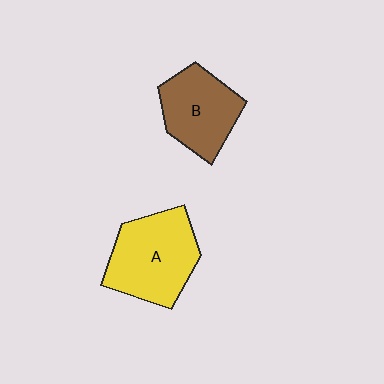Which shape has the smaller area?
Shape B (brown).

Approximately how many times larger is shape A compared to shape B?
Approximately 1.2 times.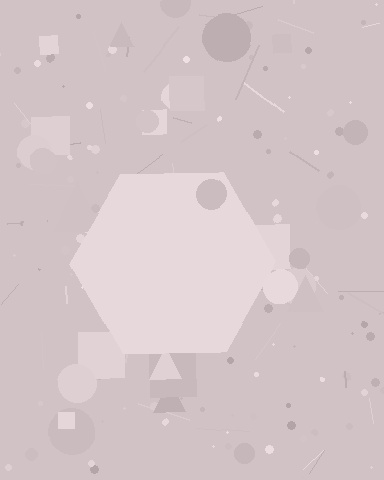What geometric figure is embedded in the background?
A hexagon is embedded in the background.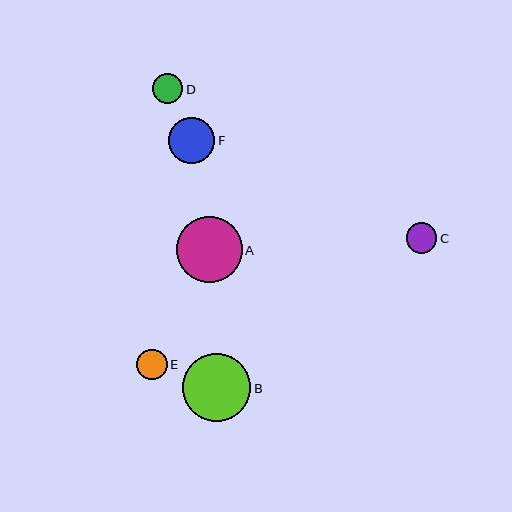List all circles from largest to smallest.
From largest to smallest: B, A, F, C, E, D.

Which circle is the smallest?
Circle D is the smallest with a size of approximately 30 pixels.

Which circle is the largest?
Circle B is the largest with a size of approximately 68 pixels.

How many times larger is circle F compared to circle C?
Circle F is approximately 1.5 times the size of circle C.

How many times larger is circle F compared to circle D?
Circle F is approximately 1.6 times the size of circle D.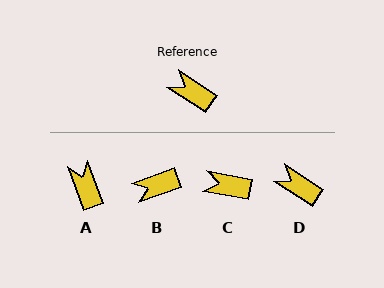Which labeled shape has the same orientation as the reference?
D.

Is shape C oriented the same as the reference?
No, it is off by about 23 degrees.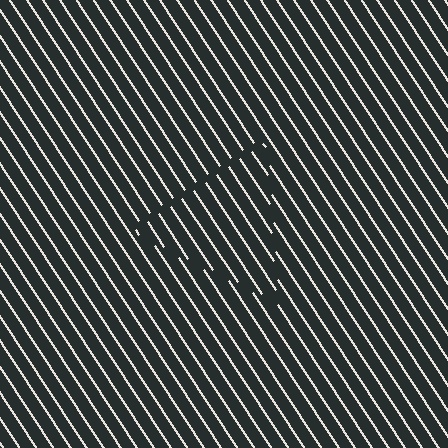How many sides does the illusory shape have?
3 sides — the line-ends trace a triangle.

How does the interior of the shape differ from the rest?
The interior of the shape contains the same grating, shifted by half a period — the contour is defined by the phase discontinuity where line-ends from the inner and outer gratings abut.